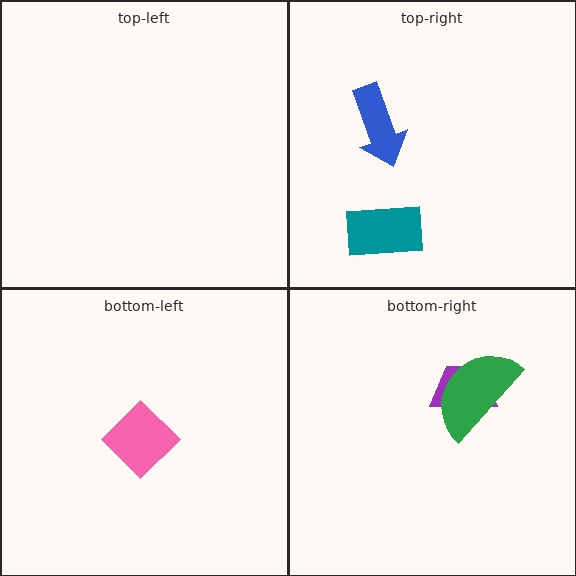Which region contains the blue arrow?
The top-right region.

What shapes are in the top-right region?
The blue arrow, the teal rectangle.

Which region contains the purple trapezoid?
The bottom-right region.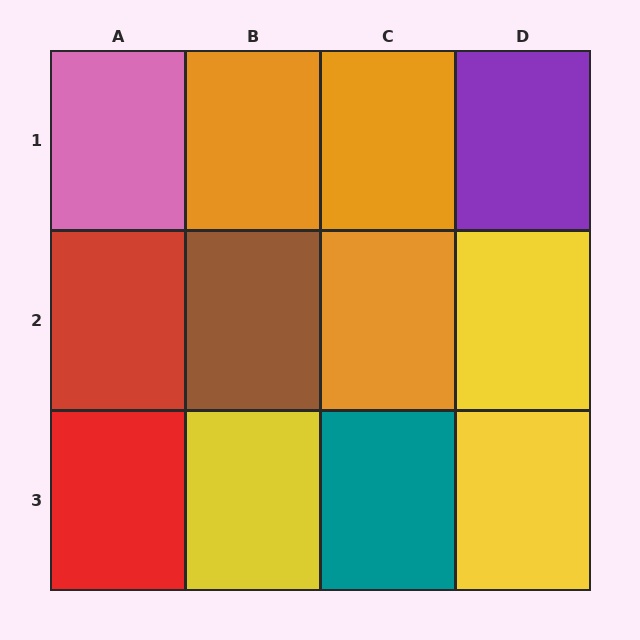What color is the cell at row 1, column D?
Purple.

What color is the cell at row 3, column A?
Red.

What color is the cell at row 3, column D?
Yellow.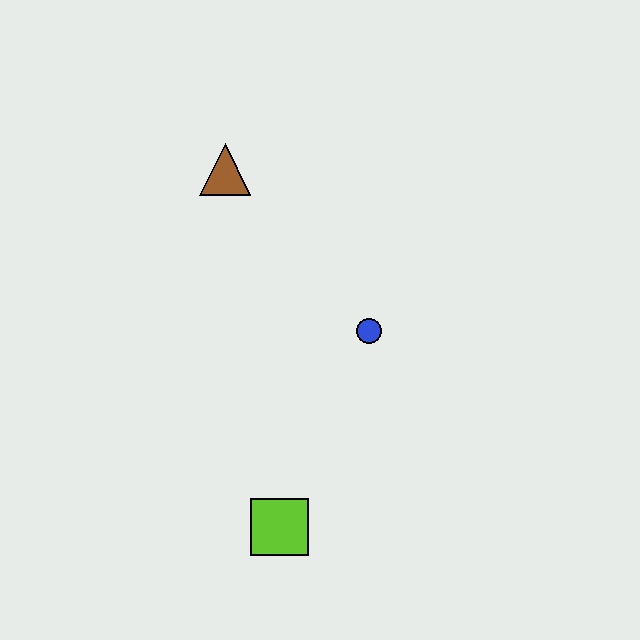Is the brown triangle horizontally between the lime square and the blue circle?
No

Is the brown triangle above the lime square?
Yes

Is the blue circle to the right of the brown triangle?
Yes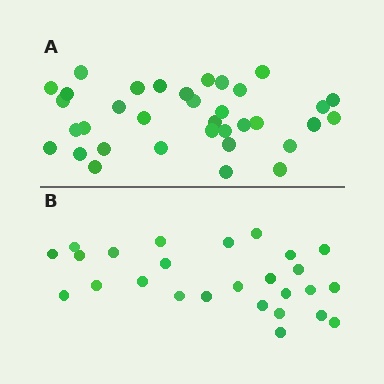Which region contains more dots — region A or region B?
Region A (the top region) has more dots.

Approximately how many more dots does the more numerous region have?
Region A has roughly 8 or so more dots than region B.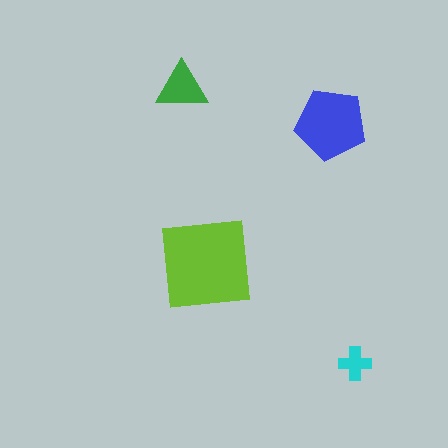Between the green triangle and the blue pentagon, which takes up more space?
The blue pentagon.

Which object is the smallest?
The cyan cross.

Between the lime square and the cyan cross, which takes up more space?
The lime square.